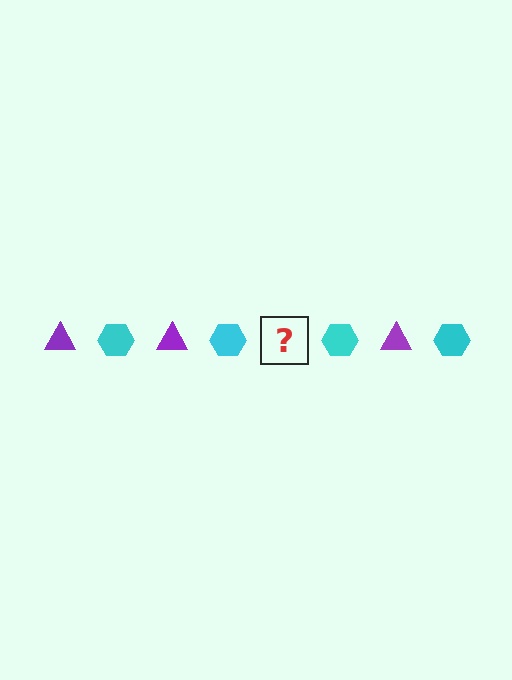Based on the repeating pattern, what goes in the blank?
The blank should be a purple triangle.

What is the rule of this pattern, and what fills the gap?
The rule is that the pattern alternates between purple triangle and cyan hexagon. The gap should be filled with a purple triangle.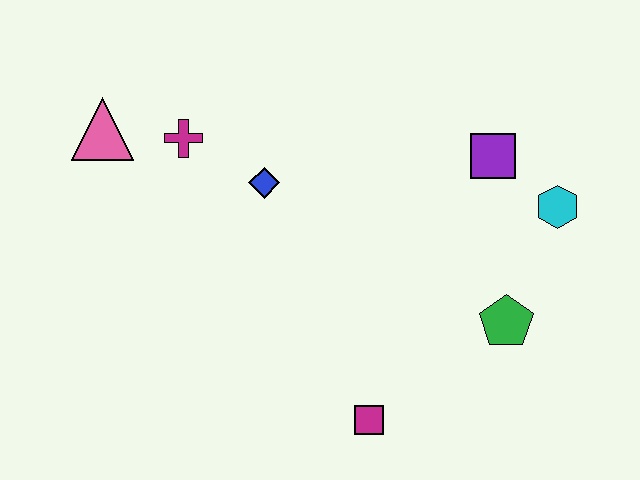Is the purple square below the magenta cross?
Yes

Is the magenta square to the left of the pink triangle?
No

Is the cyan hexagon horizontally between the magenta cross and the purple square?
No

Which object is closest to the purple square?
The cyan hexagon is closest to the purple square.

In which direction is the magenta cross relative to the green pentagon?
The magenta cross is to the left of the green pentagon.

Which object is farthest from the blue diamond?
The cyan hexagon is farthest from the blue diamond.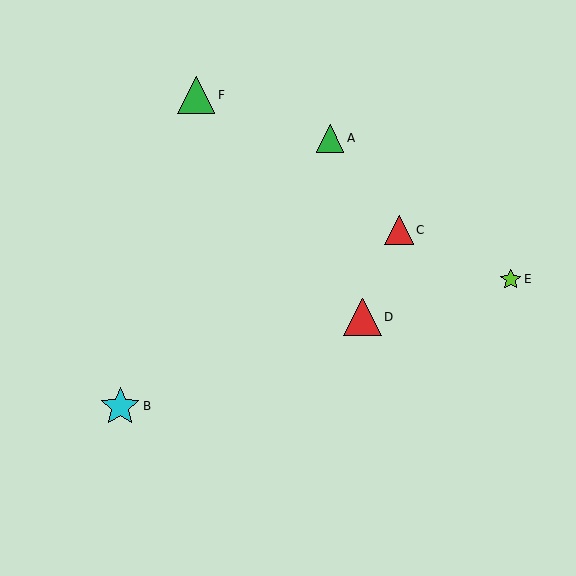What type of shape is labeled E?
Shape E is a lime star.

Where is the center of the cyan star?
The center of the cyan star is at (120, 406).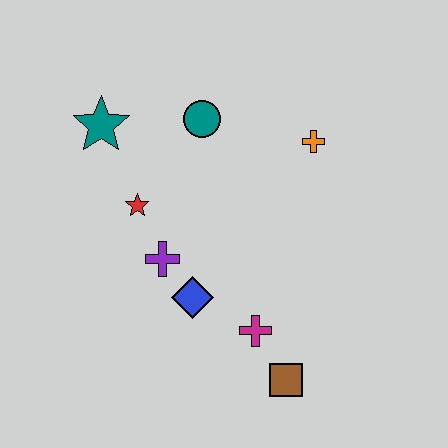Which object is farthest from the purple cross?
The orange cross is farthest from the purple cross.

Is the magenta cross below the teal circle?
Yes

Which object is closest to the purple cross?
The blue diamond is closest to the purple cross.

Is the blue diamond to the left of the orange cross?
Yes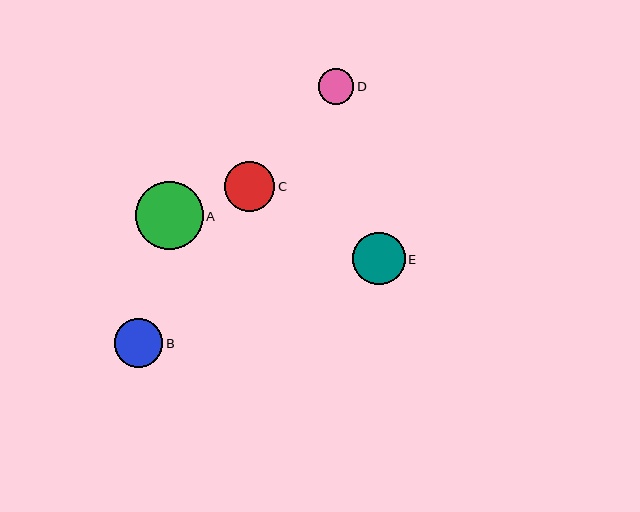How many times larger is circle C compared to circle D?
Circle C is approximately 1.4 times the size of circle D.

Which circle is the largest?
Circle A is the largest with a size of approximately 68 pixels.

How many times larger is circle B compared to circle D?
Circle B is approximately 1.4 times the size of circle D.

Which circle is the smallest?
Circle D is the smallest with a size of approximately 36 pixels.